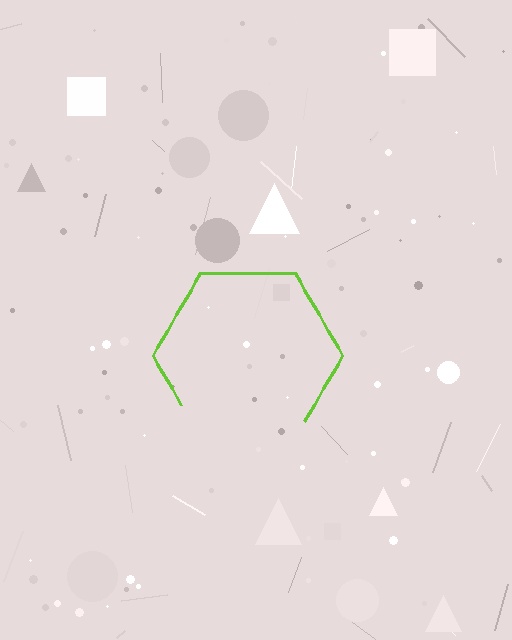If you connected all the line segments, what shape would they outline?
They would outline a hexagon.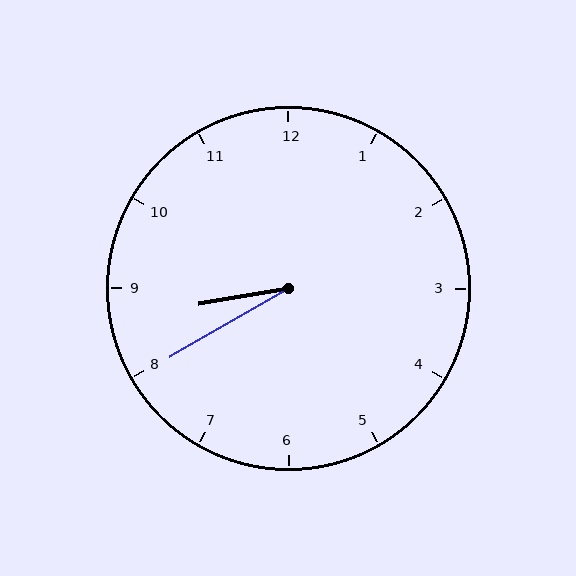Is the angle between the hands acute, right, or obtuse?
It is acute.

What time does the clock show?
8:40.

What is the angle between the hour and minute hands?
Approximately 20 degrees.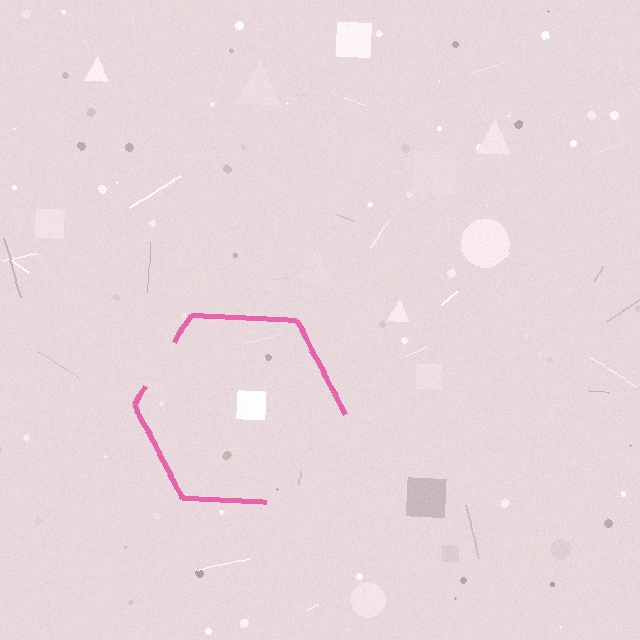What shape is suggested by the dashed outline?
The dashed outline suggests a hexagon.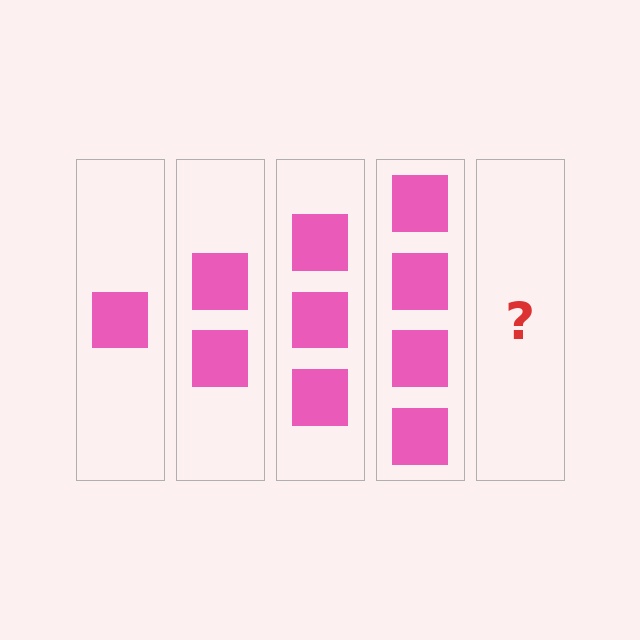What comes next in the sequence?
The next element should be 5 squares.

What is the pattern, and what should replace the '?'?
The pattern is that each step adds one more square. The '?' should be 5 squares.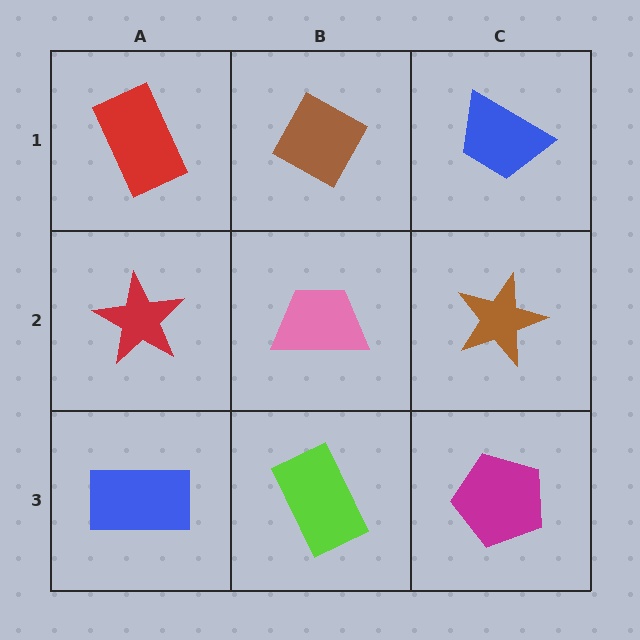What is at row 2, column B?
A pink trapezoid.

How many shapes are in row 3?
3 shapes.